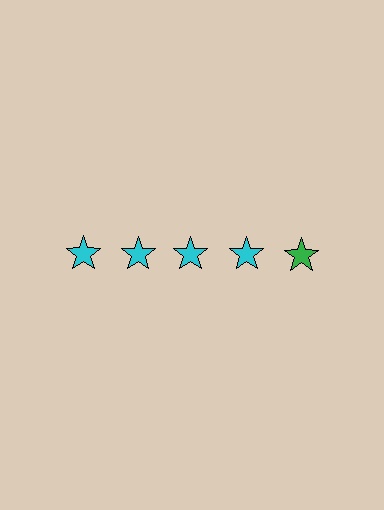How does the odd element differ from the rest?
It has a different color: green instead of cyan.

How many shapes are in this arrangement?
There are 5 shapes arranged in a grid pattern.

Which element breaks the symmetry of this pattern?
The green star in the top row, rightmost column breaks the symmetry. All other shapes are cyan stars.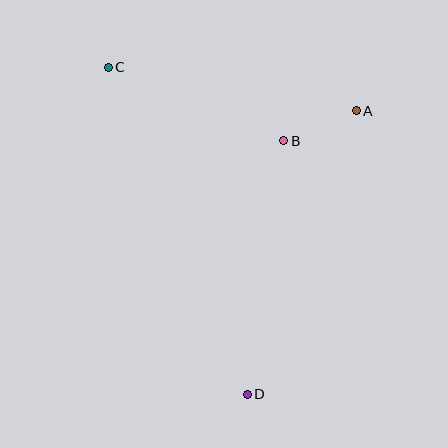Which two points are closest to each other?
Points A and B are closest to each other.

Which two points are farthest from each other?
Points C and D are farthest from each other.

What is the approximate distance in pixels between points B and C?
The distance between B and C is approximately 190 pixels.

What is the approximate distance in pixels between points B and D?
The distance between B and D is approximately 256 pixels.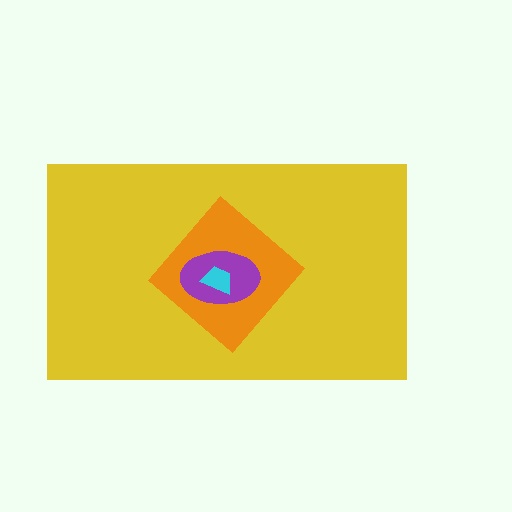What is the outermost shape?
The yellow rectangle.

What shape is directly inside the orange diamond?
The purple ellipse.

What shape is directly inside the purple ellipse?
The cyan trapezoid.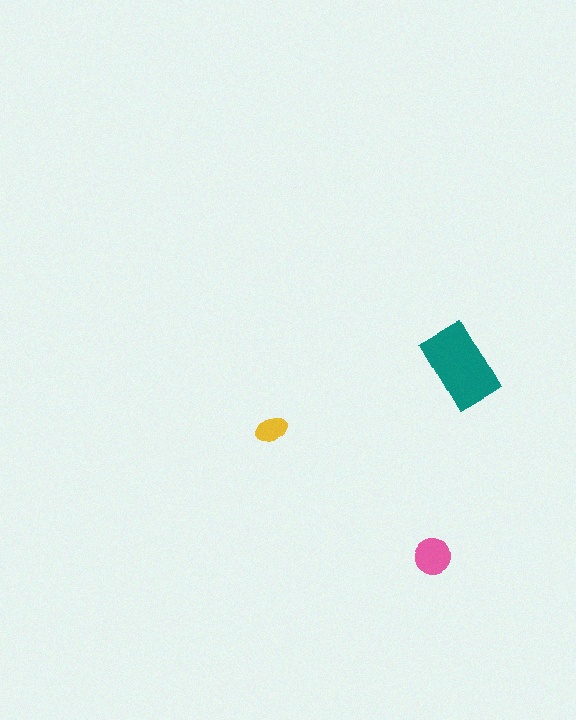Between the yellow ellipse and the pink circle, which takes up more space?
The pink circle.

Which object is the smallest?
The yellow ellipse.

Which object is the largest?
The teal rectangle.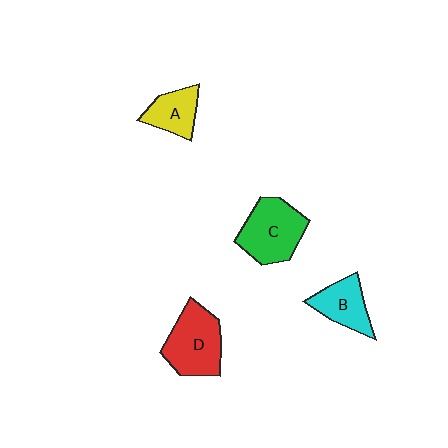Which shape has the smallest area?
Shape A (yellow).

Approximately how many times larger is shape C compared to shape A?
Approximately 1.7 times.